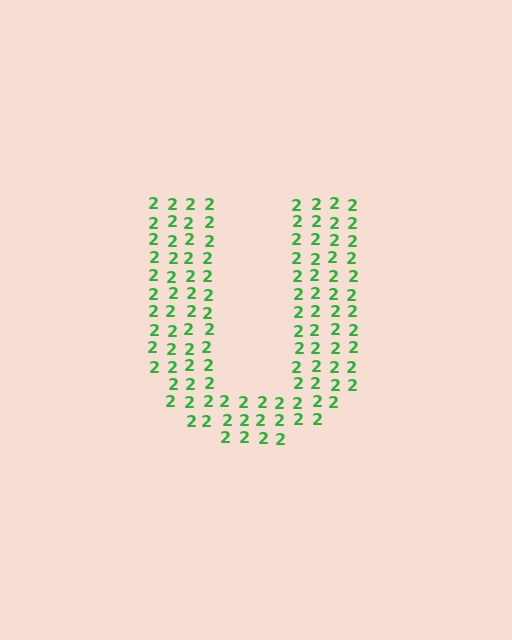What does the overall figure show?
The overall figure shows the letter U.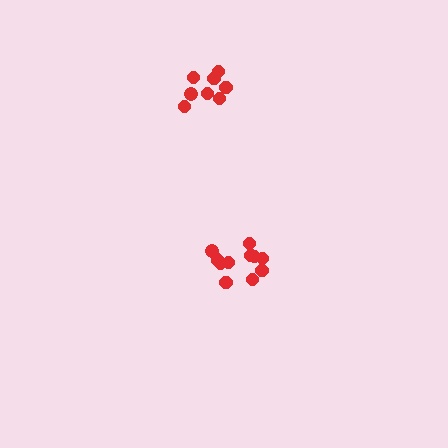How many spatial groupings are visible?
There are 2 spatial groupings.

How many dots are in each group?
Group 1: 8 dots, Group 2: 11 dots (19 total).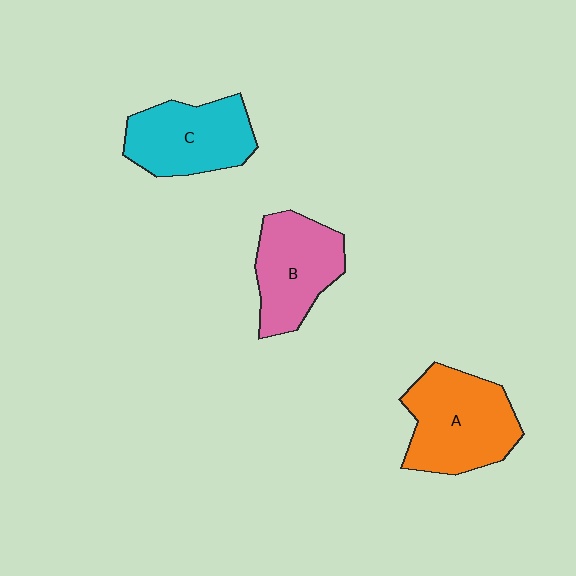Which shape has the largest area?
Shape A (orange).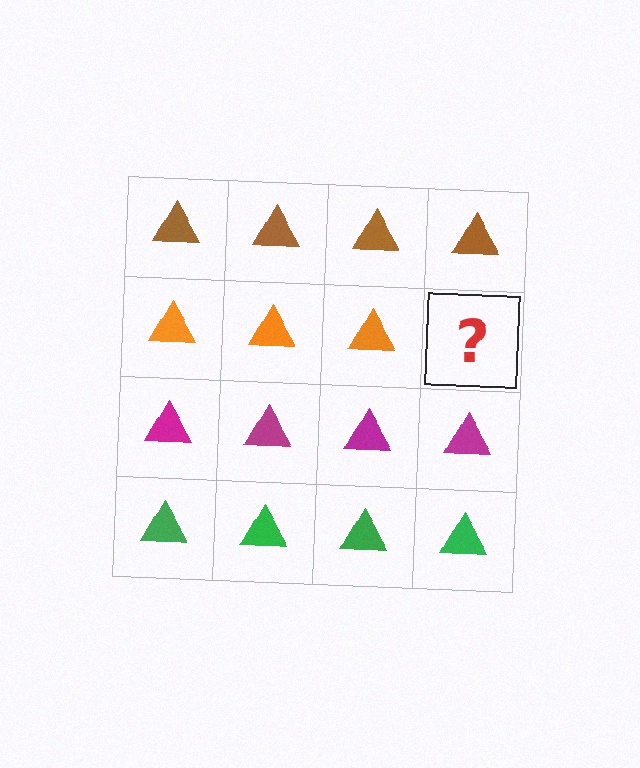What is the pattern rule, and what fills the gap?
The rule is that each row has a consistent color. The gap should be filled with an orange triangle.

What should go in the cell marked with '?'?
The missing cell should contain an orange triangle.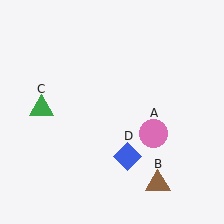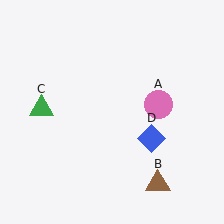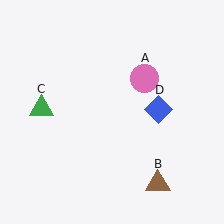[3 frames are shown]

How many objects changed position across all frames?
2 objects changed position: pink circle (object A), blue diamond (object D).